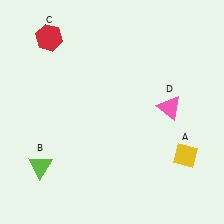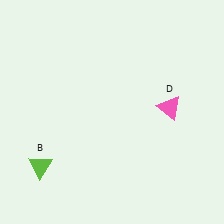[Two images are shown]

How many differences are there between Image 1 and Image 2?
There are 2 differences between the two images.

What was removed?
The red hexagon (C), the yellow diamond (A) were removed in Image 2.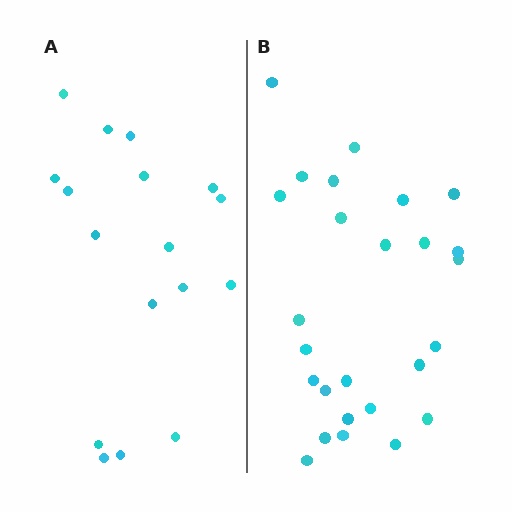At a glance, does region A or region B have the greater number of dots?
Region B (the right region) has more dots.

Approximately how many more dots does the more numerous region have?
Region B has roughly 8 or so more dots than region A.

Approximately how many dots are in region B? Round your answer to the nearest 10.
About 30 dots. (The exact count is 26, which rounds to 30.)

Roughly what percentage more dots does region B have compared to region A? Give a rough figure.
About 55% more.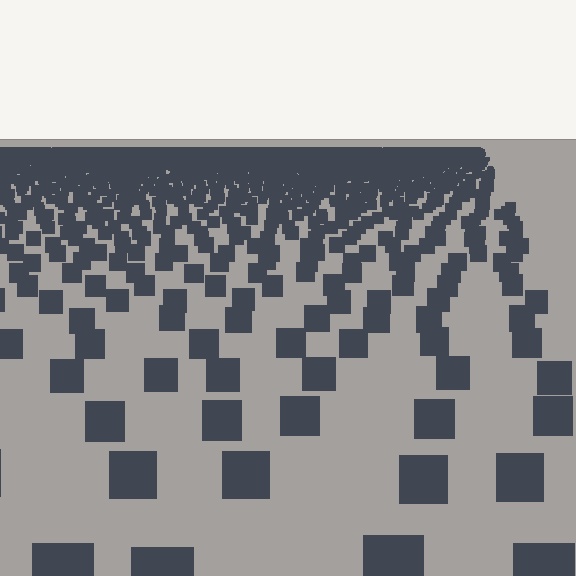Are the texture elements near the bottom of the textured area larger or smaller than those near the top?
Larger. Near the bottom, elements are closer to the viewer and appear at a bigger on-screen size.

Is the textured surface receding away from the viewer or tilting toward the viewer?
The surface is receding away from the viewer. Texture elements get smaller and denser toward the top.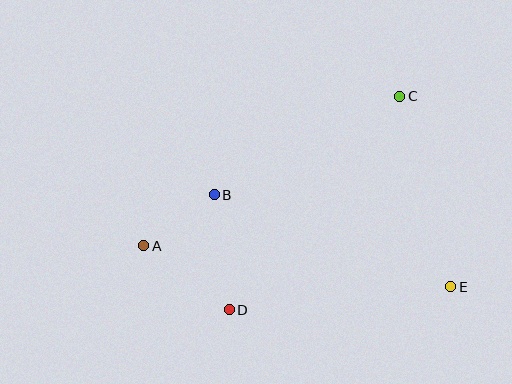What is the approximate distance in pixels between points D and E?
The distance between D and E is approximately 223 pixels.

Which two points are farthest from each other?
Points A and E are farthest from each other.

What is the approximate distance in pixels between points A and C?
The distance between A and C is approximately 297 pixels.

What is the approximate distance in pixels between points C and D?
The distance between C and D is approximately 274 pixels.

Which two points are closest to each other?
Points A and B are closest to each other.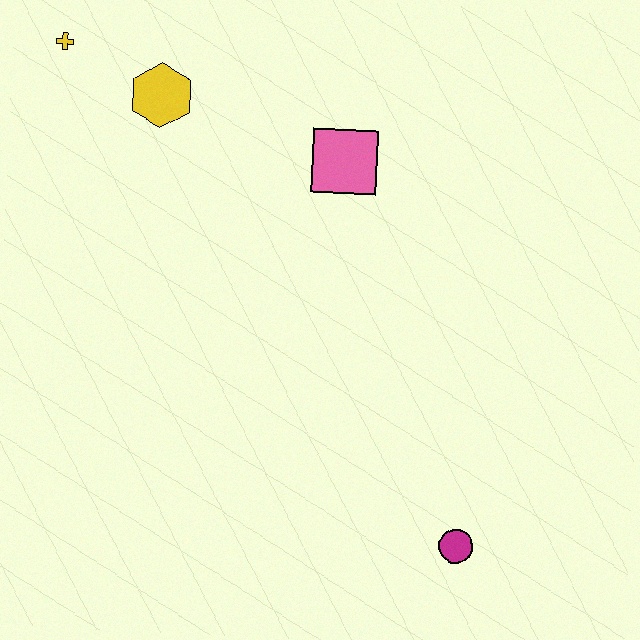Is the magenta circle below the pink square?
Yes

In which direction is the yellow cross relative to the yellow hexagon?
The yellow cross is to the left of the yellow hexagon.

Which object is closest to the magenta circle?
The pink square is closest to the magenta circle.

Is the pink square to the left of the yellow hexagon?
No